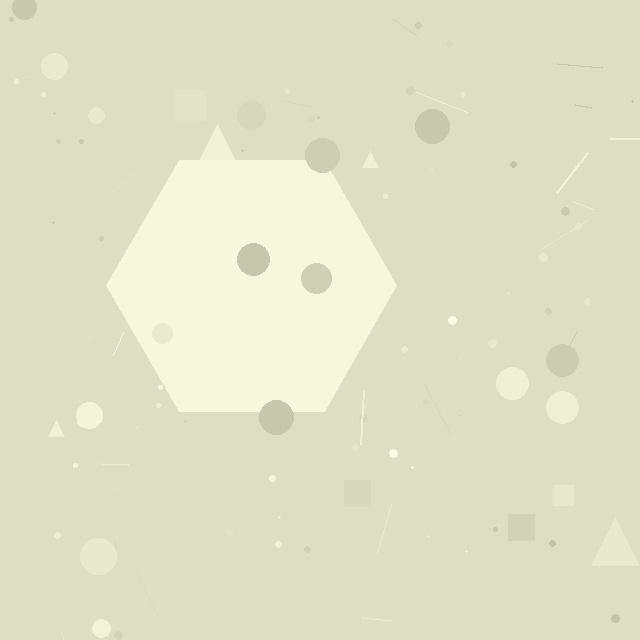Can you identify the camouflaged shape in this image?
The camouflaged shape is a hexagon.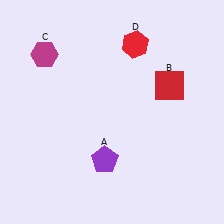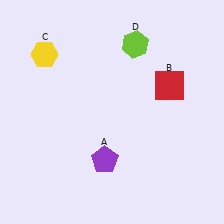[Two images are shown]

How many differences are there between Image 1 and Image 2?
There are 2 differences between the two images.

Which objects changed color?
C changed from magenta to yellow. D changed from red to lime.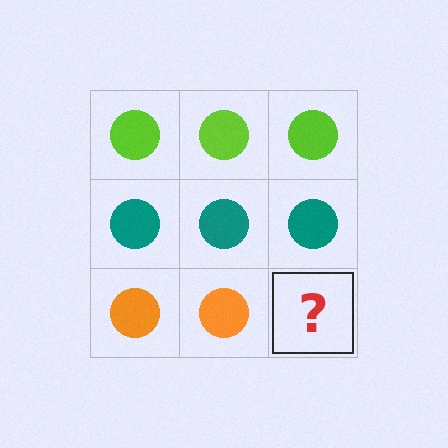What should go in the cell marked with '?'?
The missing cell should contain an orange circle.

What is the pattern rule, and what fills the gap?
The rule is that each row has a consistent color. The gap should be filled with an orange circle.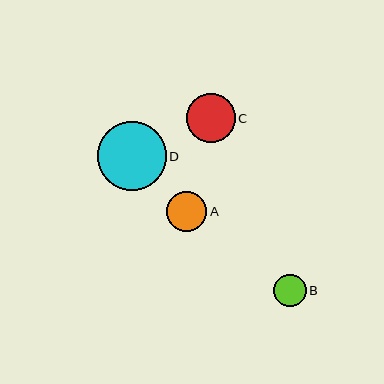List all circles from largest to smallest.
From largest to smallest: D, C, A, B.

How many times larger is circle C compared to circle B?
Circle C is approximately 1.5 times the size of circle B.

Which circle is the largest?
Circle D is the largest with a size of approximately 68 pixels.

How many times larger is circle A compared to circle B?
Circle A is approximately 1.2 times the size of circle B.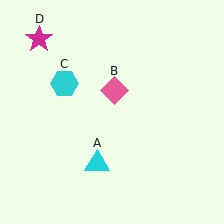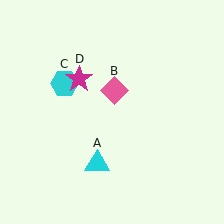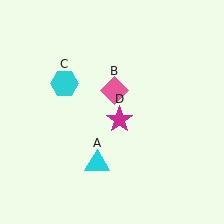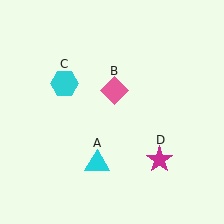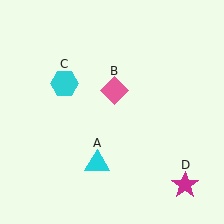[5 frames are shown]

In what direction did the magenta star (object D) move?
The magenta star (object D) moved down and to the right.